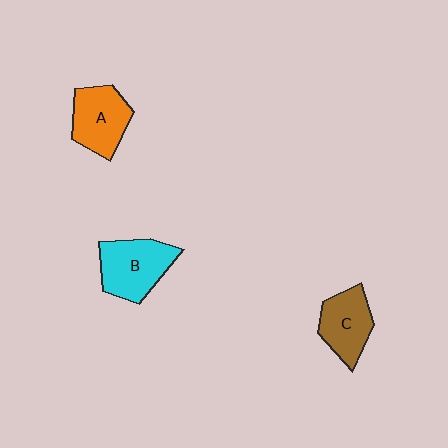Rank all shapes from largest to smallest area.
From largest to smallest: B (cyan), A (orange), C (brown).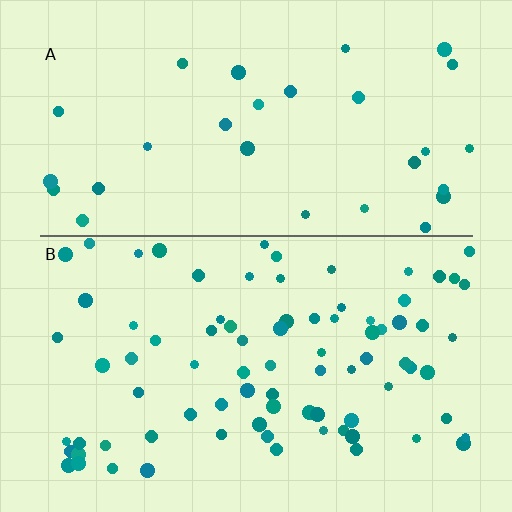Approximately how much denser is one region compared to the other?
Approximately 2.7× — region B over region A.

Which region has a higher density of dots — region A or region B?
B (the bottom).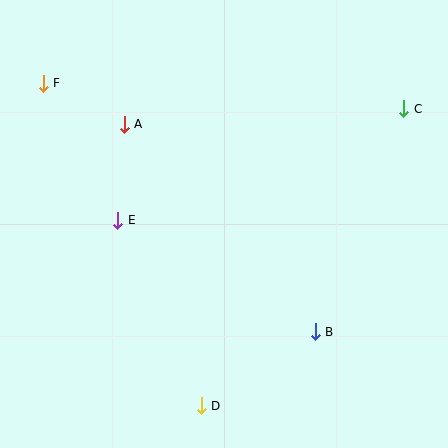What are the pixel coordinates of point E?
Point E is at (118, 220).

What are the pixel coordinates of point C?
Point C is at (404, 109).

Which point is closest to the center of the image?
Point E at (118, 220) is closest to the center.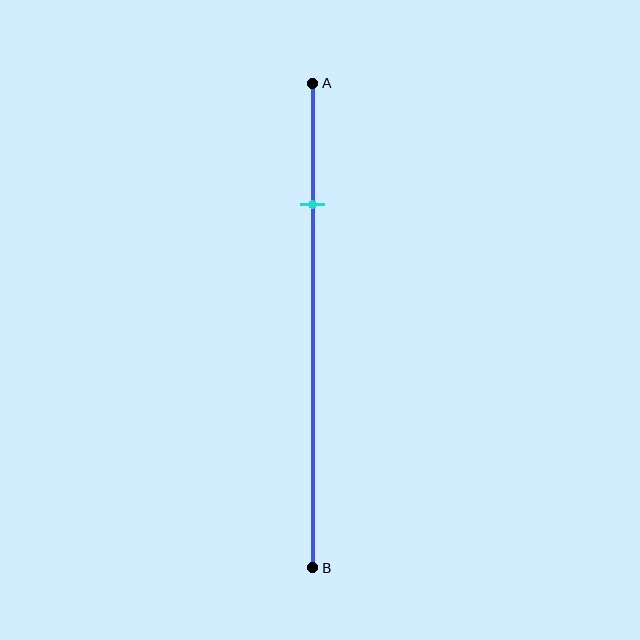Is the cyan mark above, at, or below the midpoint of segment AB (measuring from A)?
The cyan mark is above the midpoint of segment AB.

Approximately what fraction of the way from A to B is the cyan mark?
The cyan mark is approximately 25% of the way from A to B.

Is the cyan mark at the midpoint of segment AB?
No, the mark is at about 25% from A, not at the 50% midpoint.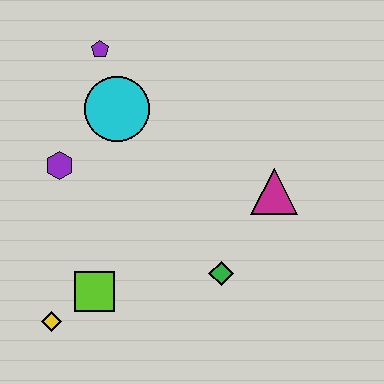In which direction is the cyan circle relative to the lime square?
The cyan circle is above the lime square.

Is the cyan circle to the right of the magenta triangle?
No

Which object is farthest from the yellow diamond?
The purple pentagon is farthest from the yellow diamond.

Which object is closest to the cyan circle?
The purple pentagon is closest to the cyan circle.